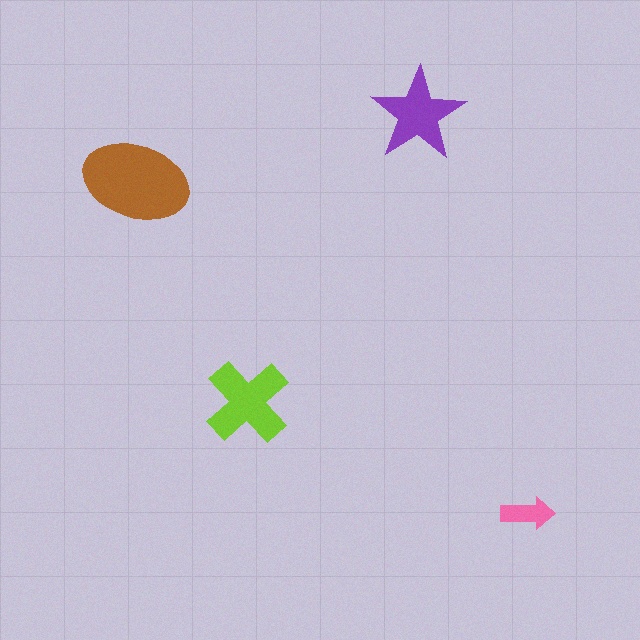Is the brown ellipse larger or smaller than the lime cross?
Larger.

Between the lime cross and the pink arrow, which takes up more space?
The lime cross.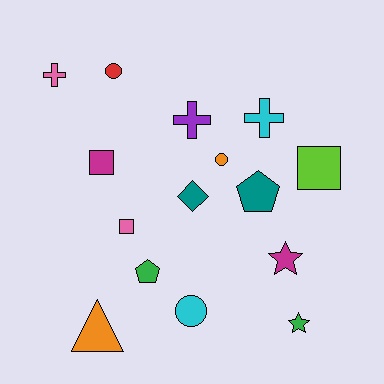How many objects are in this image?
There are 15 objects.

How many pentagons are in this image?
There are 2 pentagons.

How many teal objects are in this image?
There are 2 teal objects.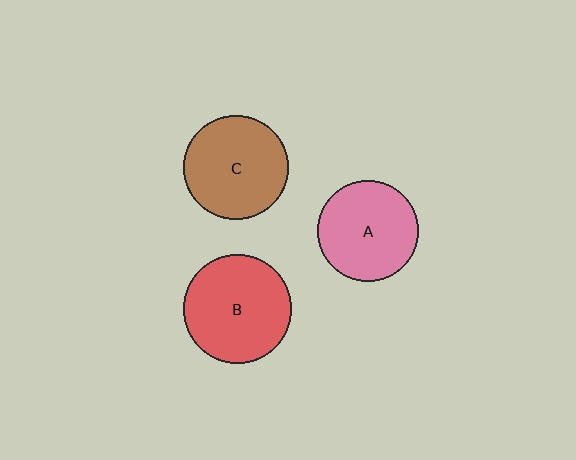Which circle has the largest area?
Circle B (red).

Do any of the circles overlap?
No, none of the circles overlap.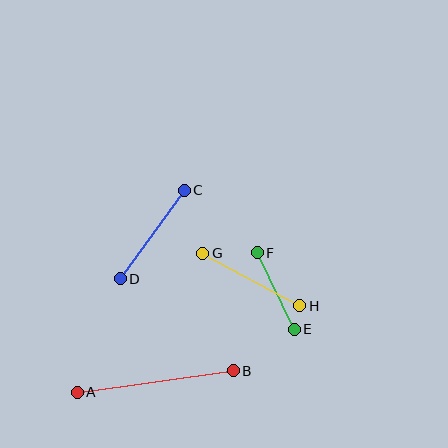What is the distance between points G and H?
The distance is approximately 110 pixels.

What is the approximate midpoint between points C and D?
The midpoint is at approximately (152, 234) pixels.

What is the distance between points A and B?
The distance is approximately 158 pixels.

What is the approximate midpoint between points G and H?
The midpoint is at approximately (251, 280) pixels.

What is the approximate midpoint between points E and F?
The midpoint is at approximately (276, 291) pixels.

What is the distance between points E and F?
The distance is approximately 85 pixels.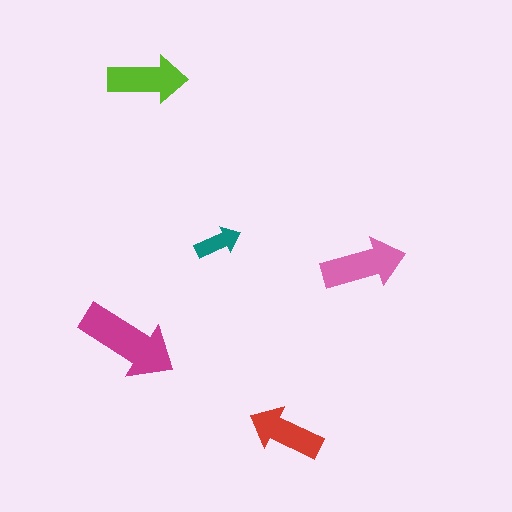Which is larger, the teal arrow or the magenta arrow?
The magenta one.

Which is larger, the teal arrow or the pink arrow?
The pink one.